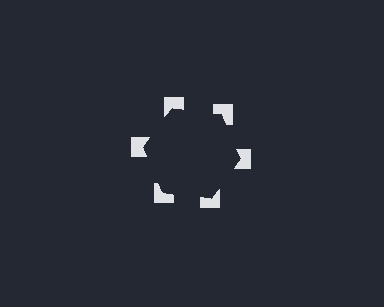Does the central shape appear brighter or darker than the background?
It typically appears slightly darker than the background, even though no actual brightness change is drawn.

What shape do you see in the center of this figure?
An illusory hexagon — its edges are inferred from the aligned wedge cuts in the notched squares, not physically drawn.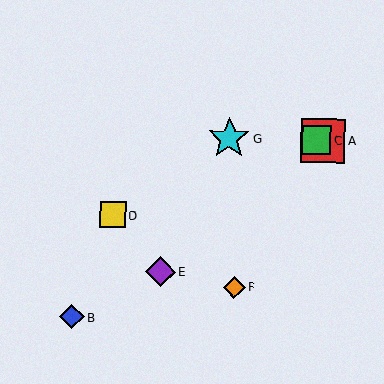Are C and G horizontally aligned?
Yes, both are at y≈140.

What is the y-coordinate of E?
Object E is at y≈272.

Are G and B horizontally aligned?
No, G is at y≈138 and B is at y≈317.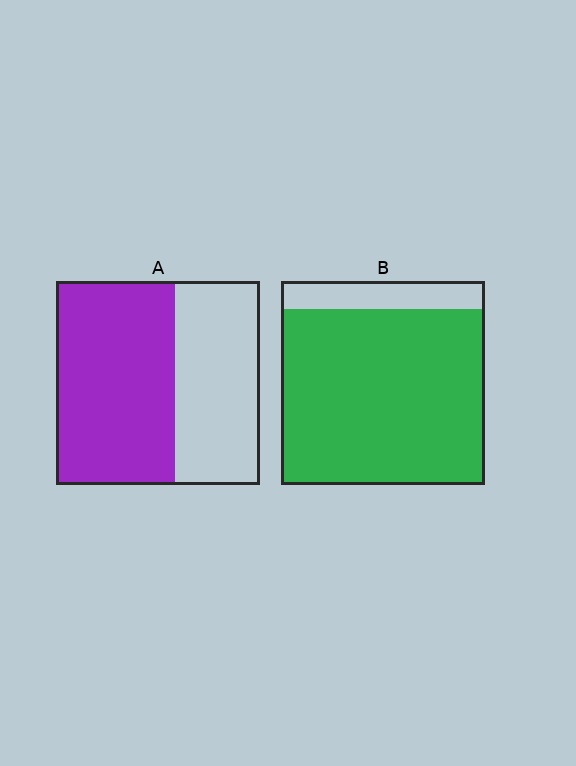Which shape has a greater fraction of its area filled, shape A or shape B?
Shape B.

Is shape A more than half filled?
Yes.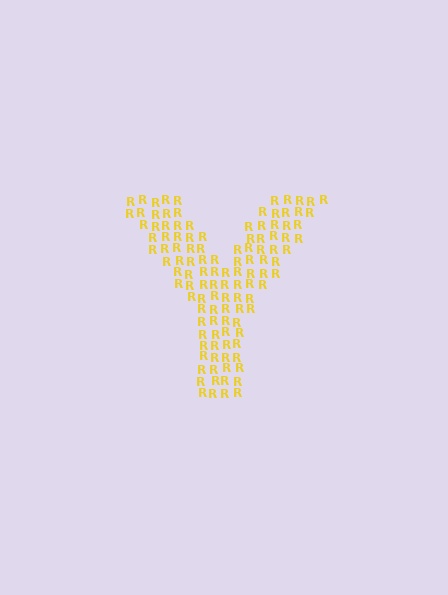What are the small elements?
The small elements are letter R's.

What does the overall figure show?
The overall figure shows the letter Y.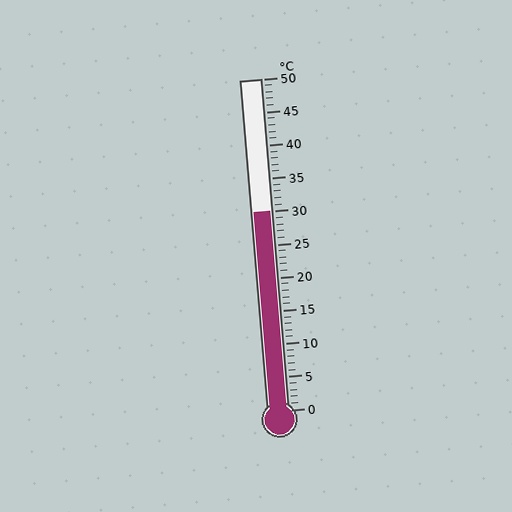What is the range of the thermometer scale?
The thermometer scale ranges from 0°C to 50°C.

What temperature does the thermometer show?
The thermometer shows approximately 30°C.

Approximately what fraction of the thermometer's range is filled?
The thermometer is filled to approximately 60% of its range.